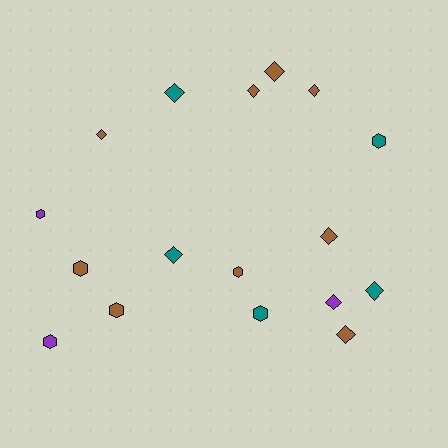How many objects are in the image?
There are 17 objects.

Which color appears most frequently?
Brown, with 9 objects.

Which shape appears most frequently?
Diamond, with 10 objects.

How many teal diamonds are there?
There are 3 teal diamonds.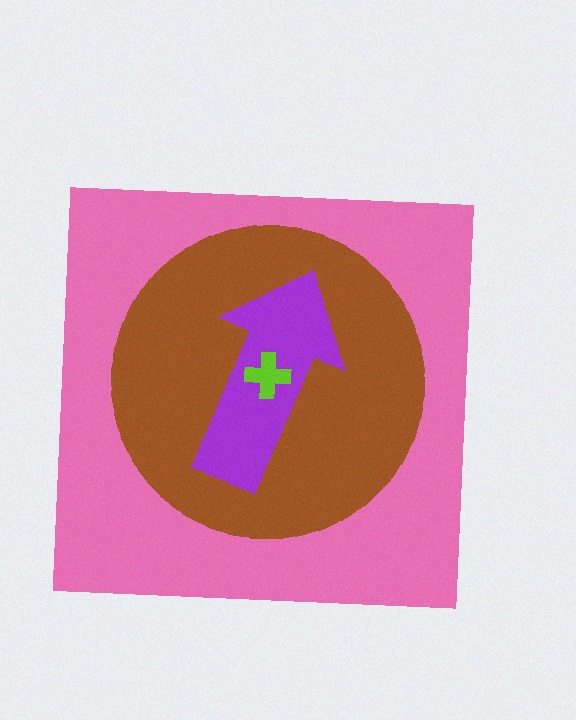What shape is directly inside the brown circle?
The purple arrow.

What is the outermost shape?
The pink square.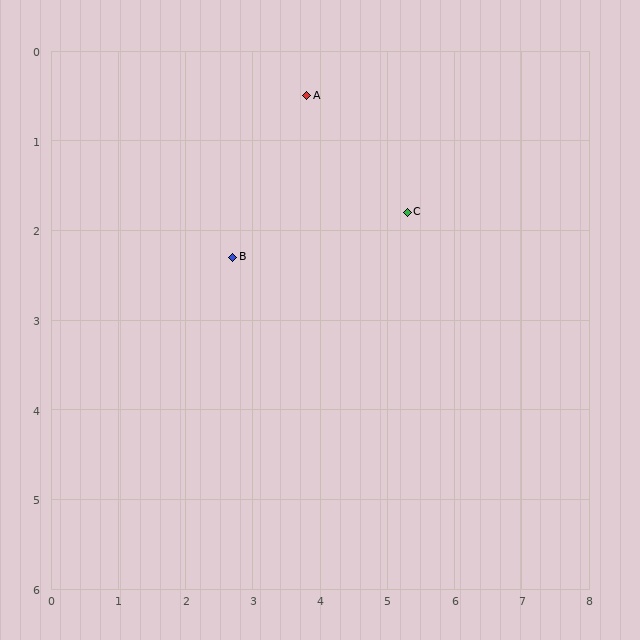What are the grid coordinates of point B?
Point B is at approximately (2.7, 2.3).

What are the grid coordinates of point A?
Point A is at approximately (3.8, 0.5).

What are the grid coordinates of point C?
Point C is at approximately (5.3, 1.8).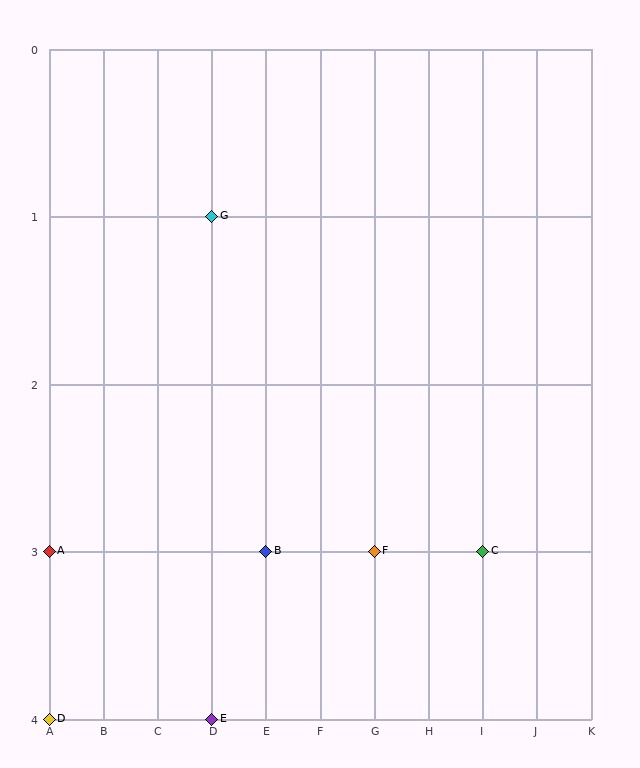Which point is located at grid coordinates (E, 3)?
Point B is at (E, 3).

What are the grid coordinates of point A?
Point A is at grid coordinates (A, 3).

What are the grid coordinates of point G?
Point G is at grid coordinates (D, 1).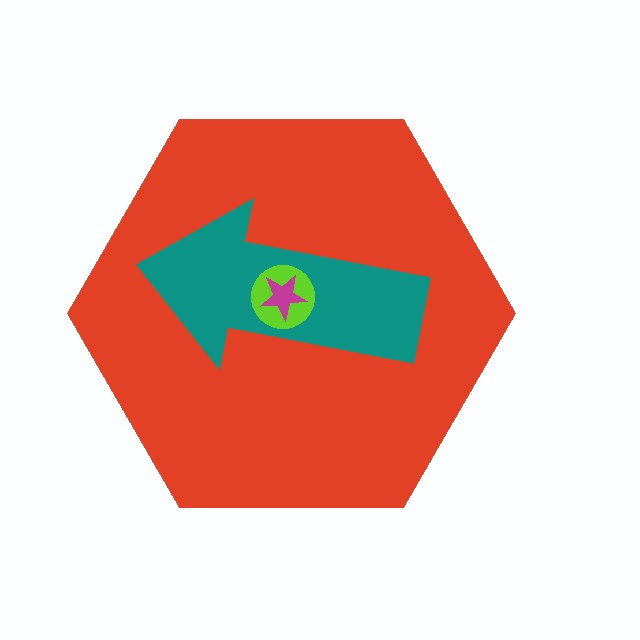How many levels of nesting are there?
4.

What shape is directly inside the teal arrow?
The lime circle.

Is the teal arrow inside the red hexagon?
Yes.